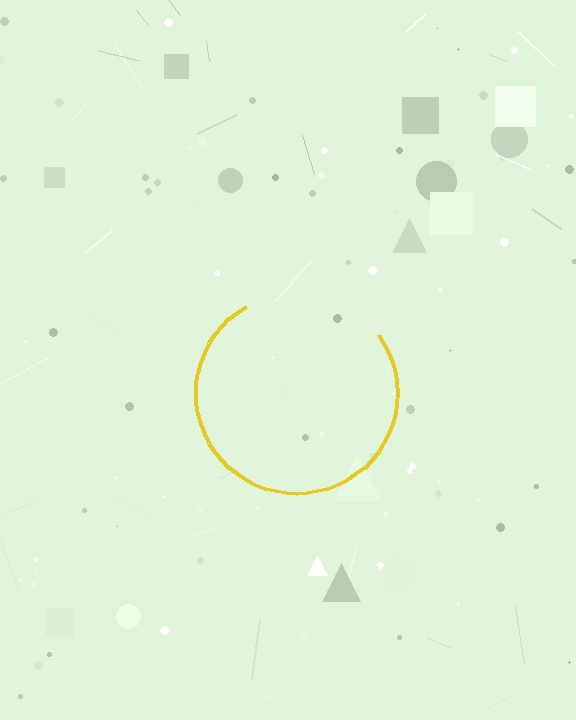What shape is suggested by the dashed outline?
The dashed outline suggests a circle.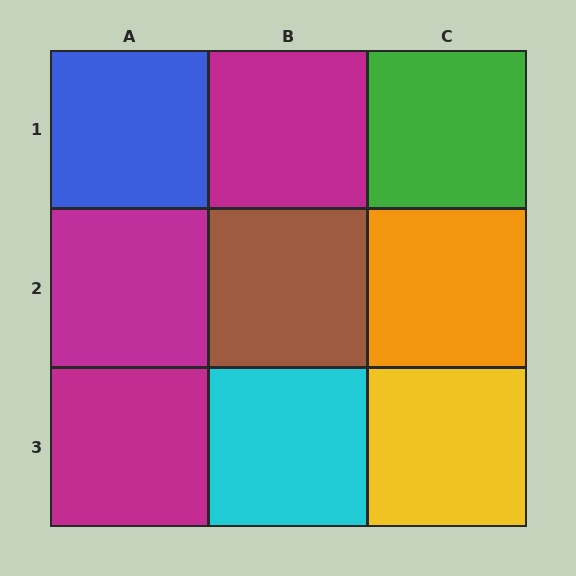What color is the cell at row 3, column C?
Yellow.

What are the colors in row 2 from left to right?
Magenta, brown, orange.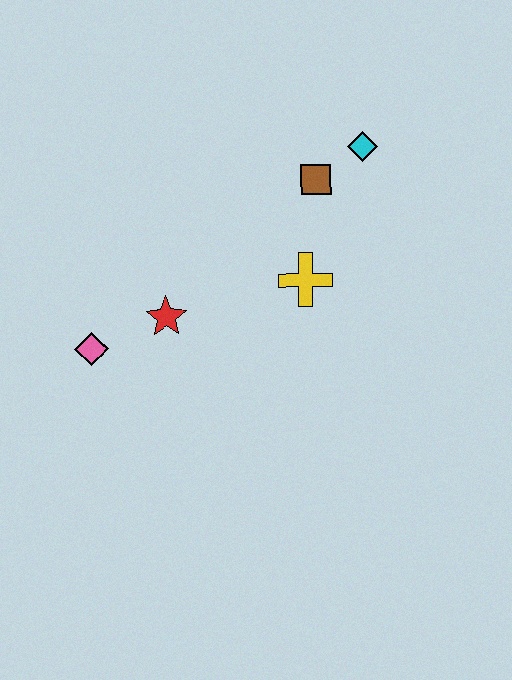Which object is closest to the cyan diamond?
The brown square is closest to the cyan diamond.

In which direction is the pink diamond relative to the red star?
The pink diamond is to the left of the red star.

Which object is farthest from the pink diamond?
The cyan diamond is farthest from the pink diamond.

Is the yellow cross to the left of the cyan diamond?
Yes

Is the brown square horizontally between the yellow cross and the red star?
No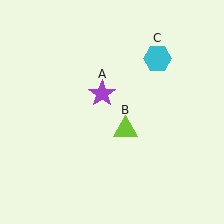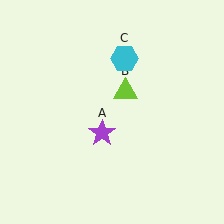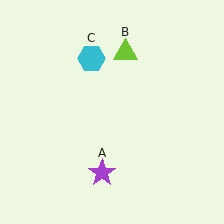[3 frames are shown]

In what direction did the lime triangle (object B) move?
The lime triangle (object B) moved up.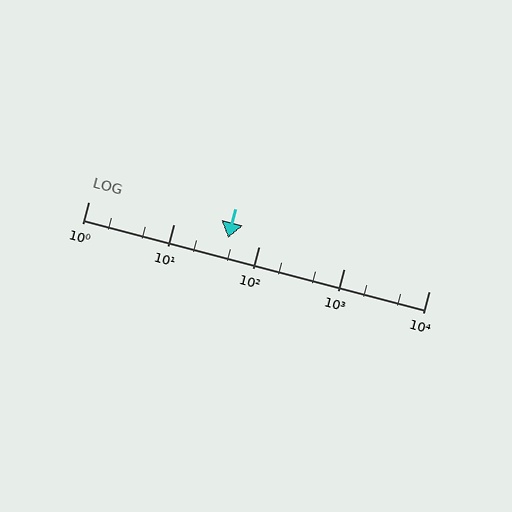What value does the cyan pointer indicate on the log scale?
The pointer indicates approximately 44.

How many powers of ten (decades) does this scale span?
The scale spans 4 decades, from 1 to 10000.